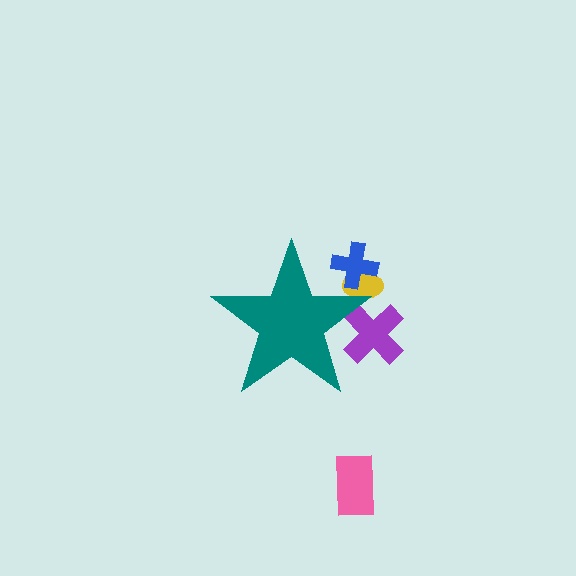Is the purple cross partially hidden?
Yes, the purple cross is partially hidden behind the teal star.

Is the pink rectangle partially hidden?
No, the pink rectangle is fully visible.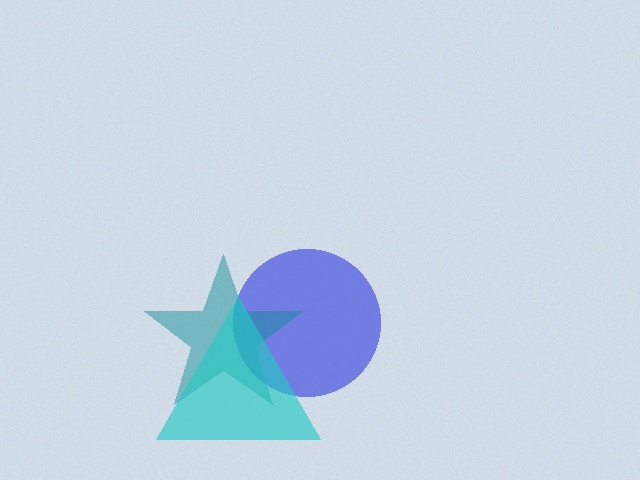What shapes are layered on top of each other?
The layered shapes are: a blue circle, a teal star, a cyan triangle.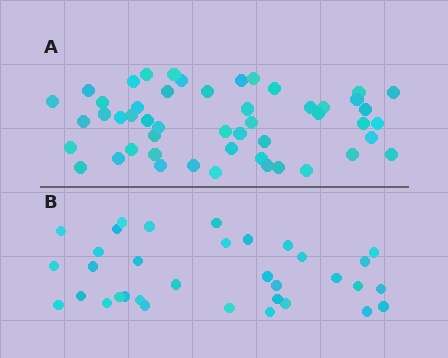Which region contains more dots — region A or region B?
Region A (the top region) has more dots.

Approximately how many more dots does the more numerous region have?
Region A has approximately 15 more dots than region B.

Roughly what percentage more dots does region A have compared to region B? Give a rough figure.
About 45% more.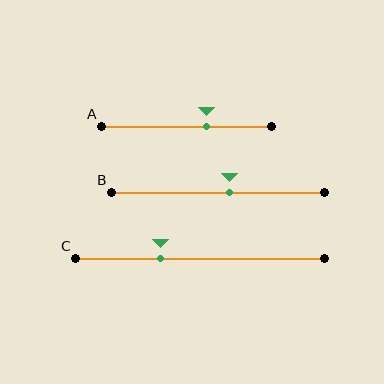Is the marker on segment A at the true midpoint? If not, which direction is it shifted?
No, the marker on segment A is shifted to the right by about 12% of the segment length.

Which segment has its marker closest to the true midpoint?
Segment B has its marker closest to the true midpoint.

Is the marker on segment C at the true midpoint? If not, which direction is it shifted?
No, the marker on segment C is shifted to the left by about 16% of the segment length.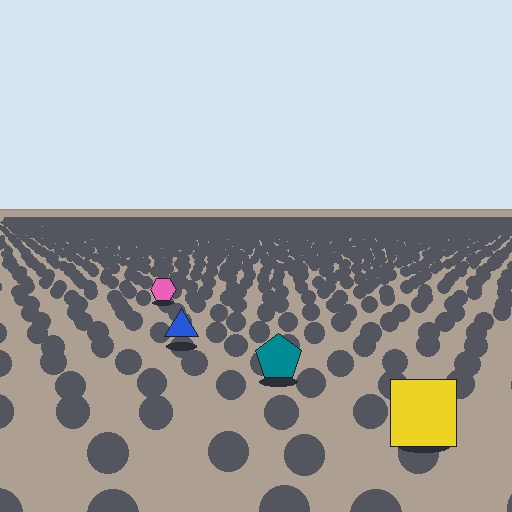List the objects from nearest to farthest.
From nearest to farthest: the yellow square, the teal pentagon, the blue triangle, the pink hexagon.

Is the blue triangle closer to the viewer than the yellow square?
No. The yellow square is closer — you can tell from the texture gradient: the ground texture is coarser near it.